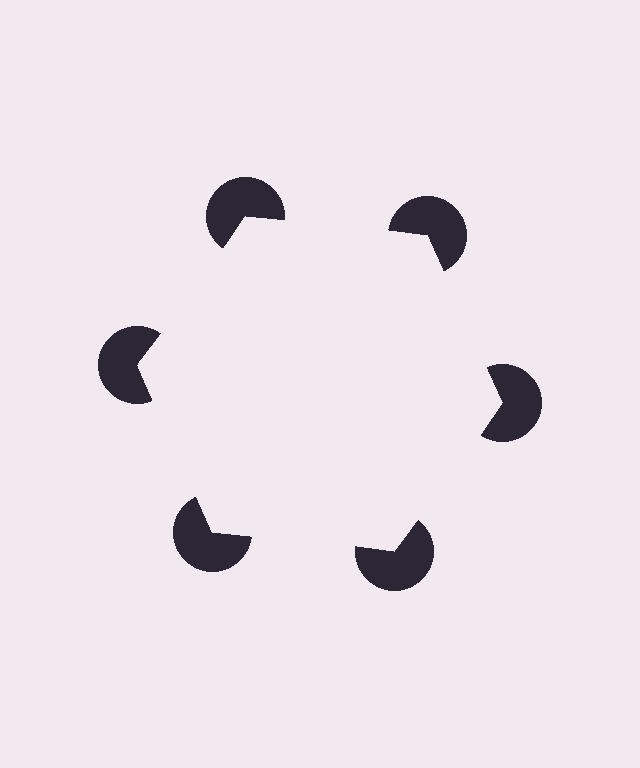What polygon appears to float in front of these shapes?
An illusory hexagon — its edges are inferred from the aligned wedge cuts in the pac-man discs, not physically drawn.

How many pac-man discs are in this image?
There are 6 — one at each vertex of the illusory hexagon.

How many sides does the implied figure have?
6 sides.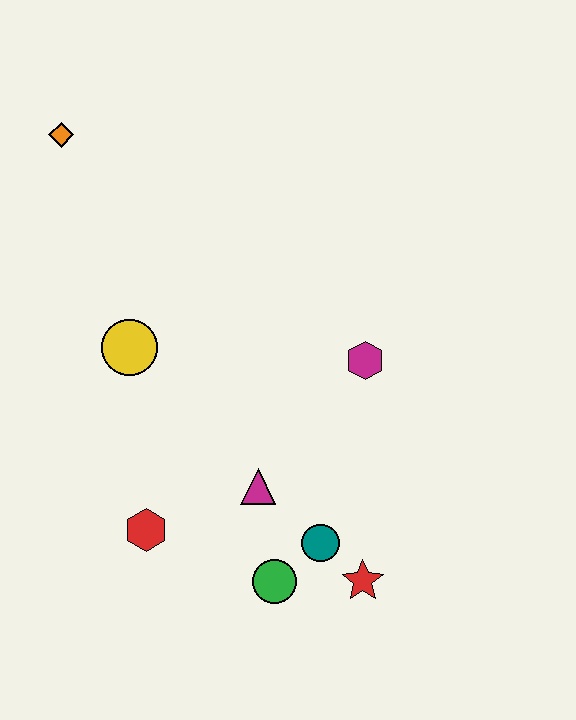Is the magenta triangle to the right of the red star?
No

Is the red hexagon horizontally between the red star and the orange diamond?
Yes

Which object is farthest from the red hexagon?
The orange diamond is farthest from the red hexagon.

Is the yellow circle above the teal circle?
Yes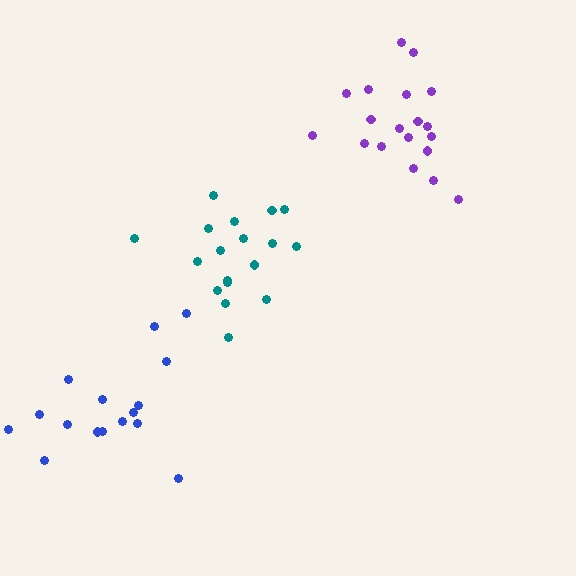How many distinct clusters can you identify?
There are 3 distinct clusters.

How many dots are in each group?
Group 1: 18 dots, Group 2: 19 dots, Group 3: 16 dots (53 total).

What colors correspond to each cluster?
The clusters are colored: teal, purple, blue.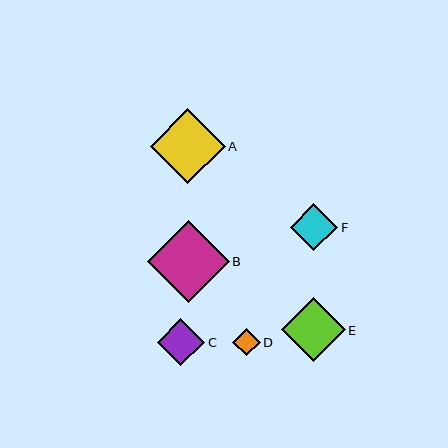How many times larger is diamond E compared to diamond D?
Diamond E is approximately 2.3 times the size of diamond D.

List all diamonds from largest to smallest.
From largest to smallest: B, A, E, F, C, D.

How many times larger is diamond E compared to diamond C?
Diamond E is approximately 1.4 times the size of diamond C.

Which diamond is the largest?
Diamond B is the largest with a size of approximately 82 pixels.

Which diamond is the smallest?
Diamond D is the smallest with a size of approximately 28 pixels.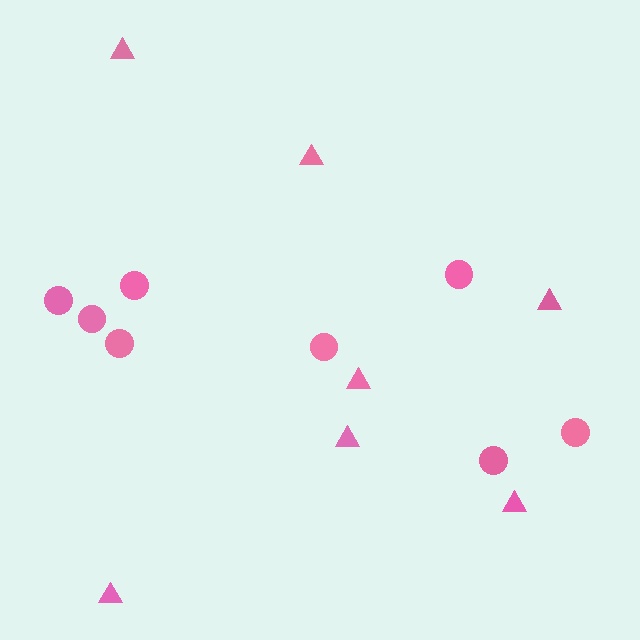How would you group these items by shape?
There are 2 groups: one group of triangles (7) and one group of circles (8).